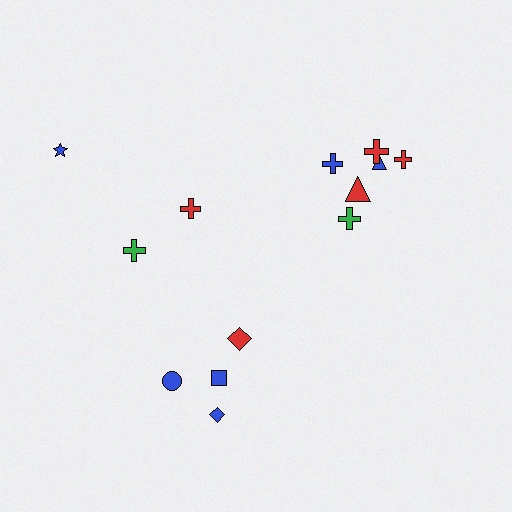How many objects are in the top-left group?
There are 3 objects.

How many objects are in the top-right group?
There are 6 objects.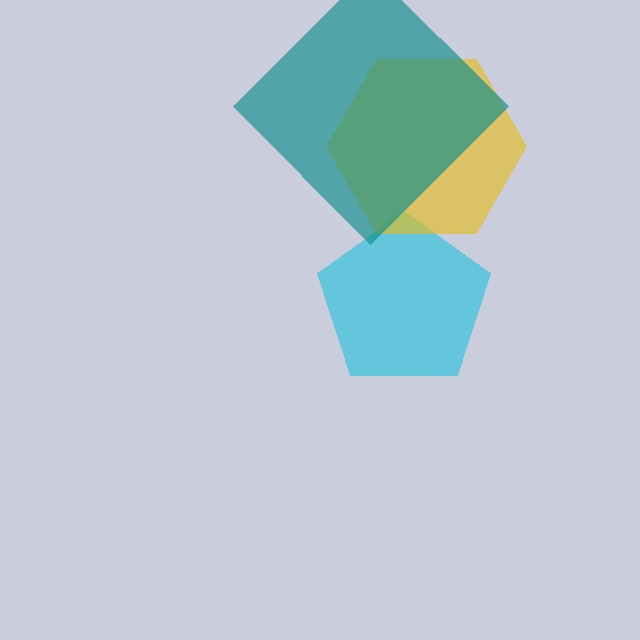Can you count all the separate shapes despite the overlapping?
Yes, there are 3 separate shapes.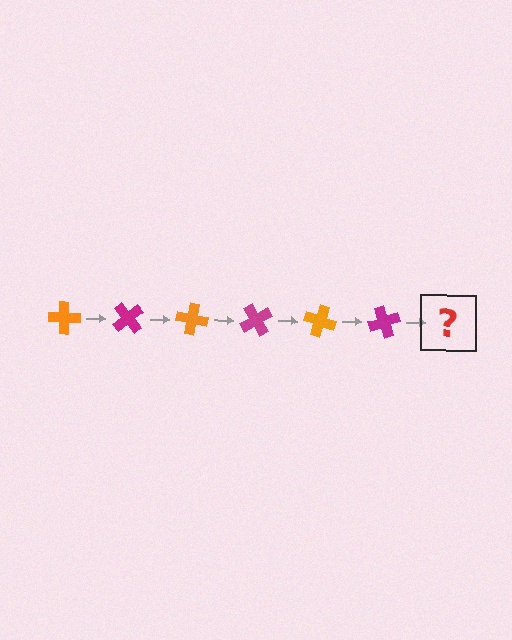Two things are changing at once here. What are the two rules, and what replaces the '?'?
The two rules are that it rotates 50 degrees each step and the color cycles through orange and magenta. The '?' should be an orange cross, rotated 300 degrees from the start.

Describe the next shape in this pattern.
It should be an orange cross, rotated 300 degrees from the start.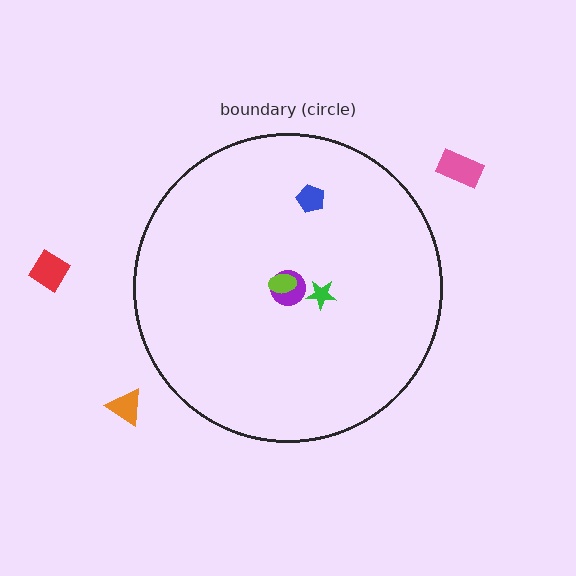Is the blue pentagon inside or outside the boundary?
Inside.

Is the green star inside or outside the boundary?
Inside.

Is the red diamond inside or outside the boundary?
Outside.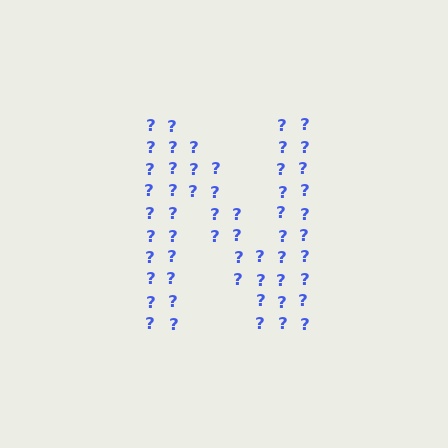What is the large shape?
The large shape is the letter N.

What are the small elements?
The small elements are question marks.